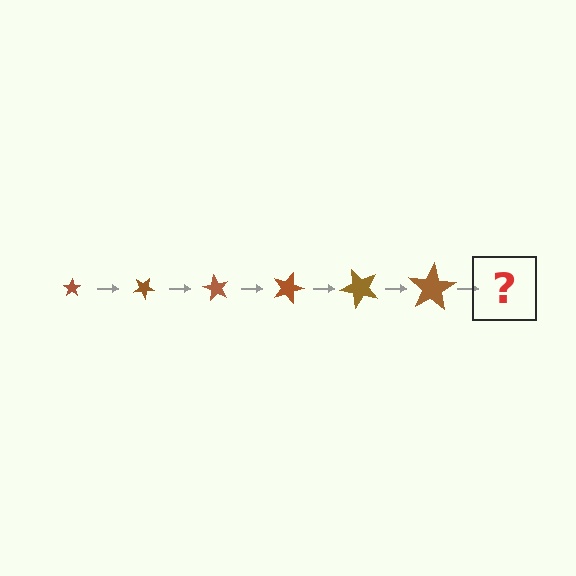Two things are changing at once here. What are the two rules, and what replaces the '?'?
The two rules are that the star grows larger each step and it rotates 30 degrees each step. The '?' should be a star, larger than the previous one and rotated 180 degrees from the start.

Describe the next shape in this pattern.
It should be a star, larger than the previous one and rotated 180 degrees from the start.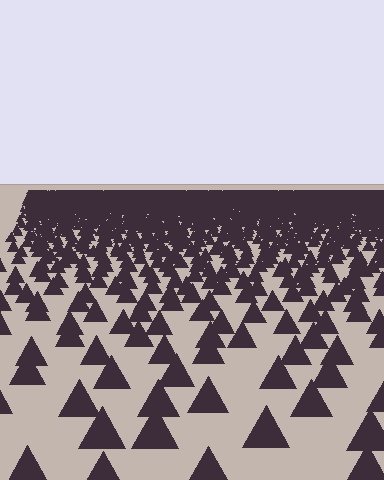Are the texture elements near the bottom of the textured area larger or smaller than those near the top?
Larger. Near the bottom, elements are closer to the viewer and appear at a bigger on-screen size.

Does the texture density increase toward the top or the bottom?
Density increases toward the top.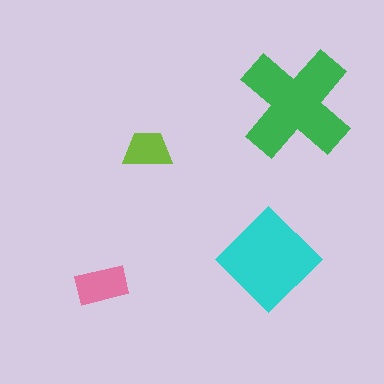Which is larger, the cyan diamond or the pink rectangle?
The cyan diamond.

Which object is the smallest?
The lime trapezoid.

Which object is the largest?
The green cross.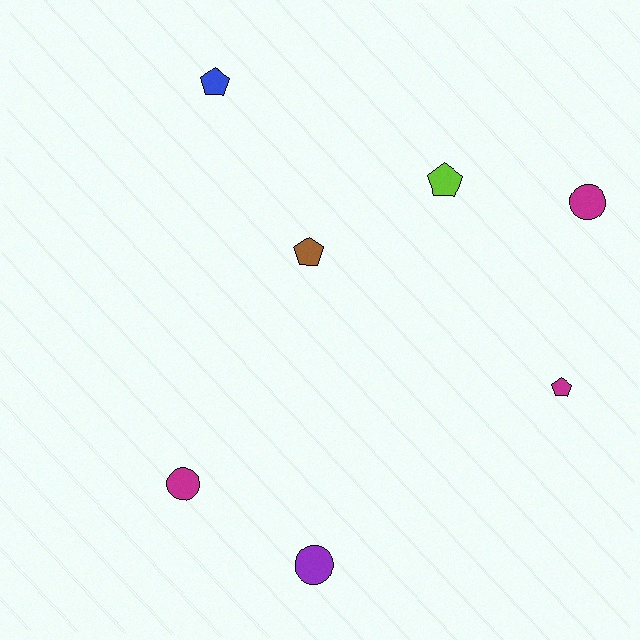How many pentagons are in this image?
There are 4 pentagons.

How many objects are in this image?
There are 7 objects.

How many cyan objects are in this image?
There are no cyan objects.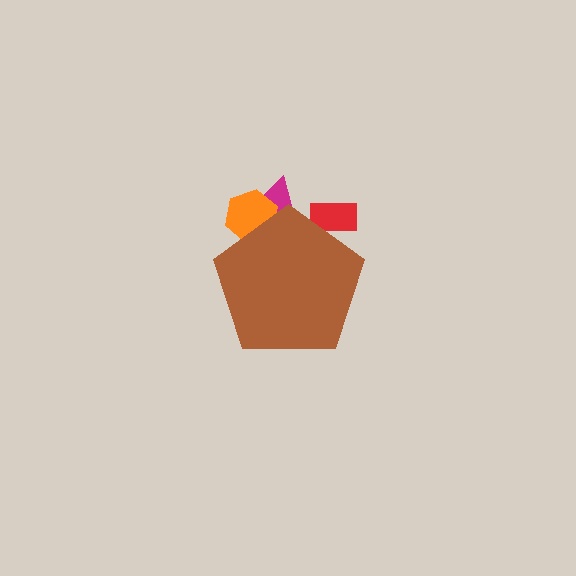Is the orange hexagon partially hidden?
Yes, the orange hexagon is partially hidden behind the brown pentagon.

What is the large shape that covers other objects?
A brown pentagon.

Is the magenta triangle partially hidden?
Yes, the magenta triangle is partially hidden behind the brown pentagon.